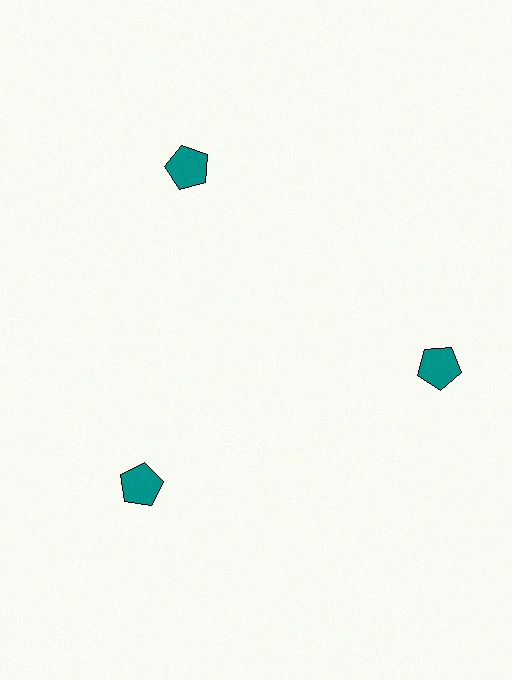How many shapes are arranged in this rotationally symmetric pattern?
There are 3 shapes, arranged in 3 groups of 1.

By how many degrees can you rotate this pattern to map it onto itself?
The pattern maps onto itself every 120 degrees of rotation.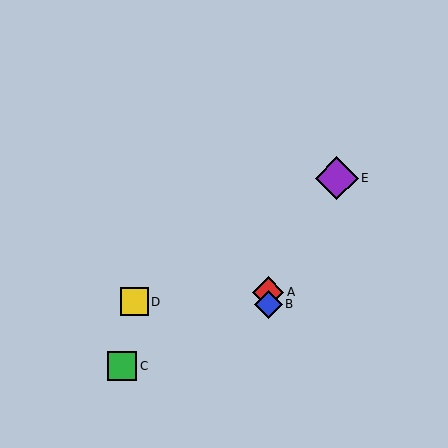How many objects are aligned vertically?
2 objects (A, B) are aligned vertically.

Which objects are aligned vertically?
Objects A, B are aligned vertically.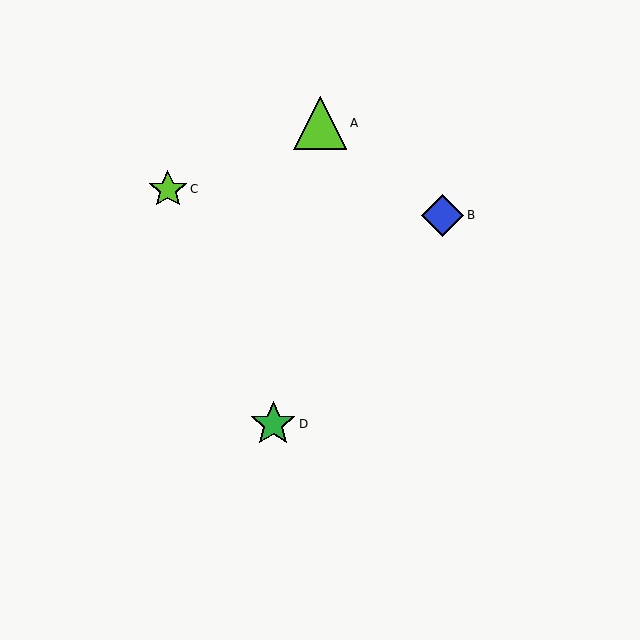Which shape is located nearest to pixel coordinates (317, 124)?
The lime triangle (labeled A) at (320, 123) is nearest to that location.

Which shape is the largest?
The lime triangle (labeled A) is the largest.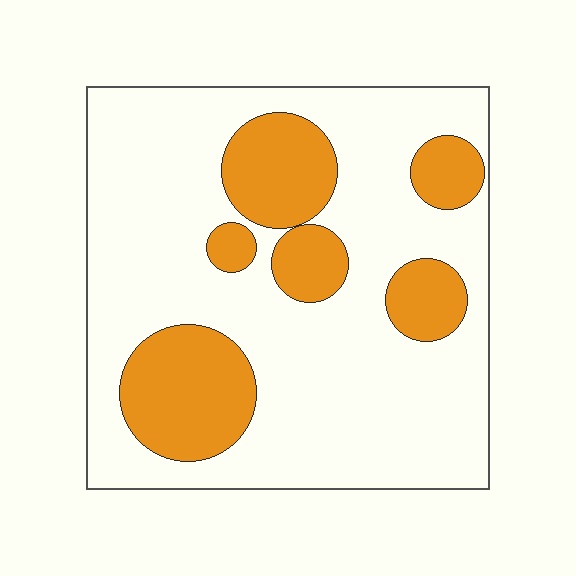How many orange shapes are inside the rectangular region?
6.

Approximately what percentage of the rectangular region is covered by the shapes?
Approximately 25%.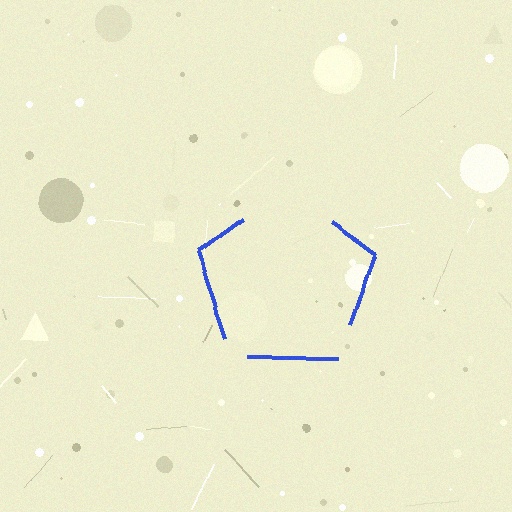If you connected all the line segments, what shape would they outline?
They would outline a pentagon.